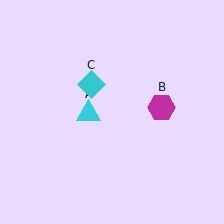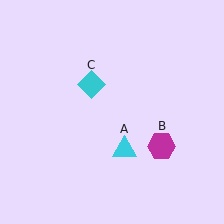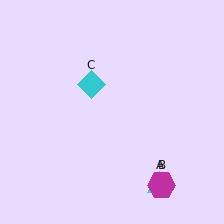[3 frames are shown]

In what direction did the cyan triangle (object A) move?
The cyan triangle (object A) moved down and to the right.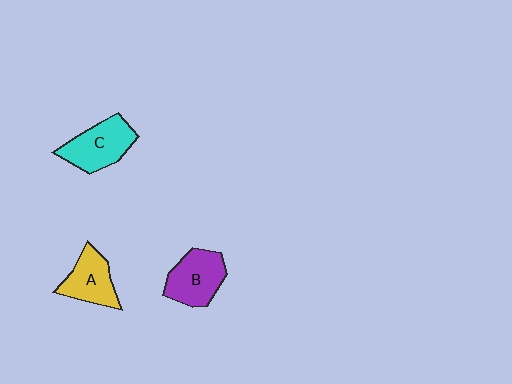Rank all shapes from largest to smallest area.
From largest to smallest: C (cyan), B (purple), A (yellow).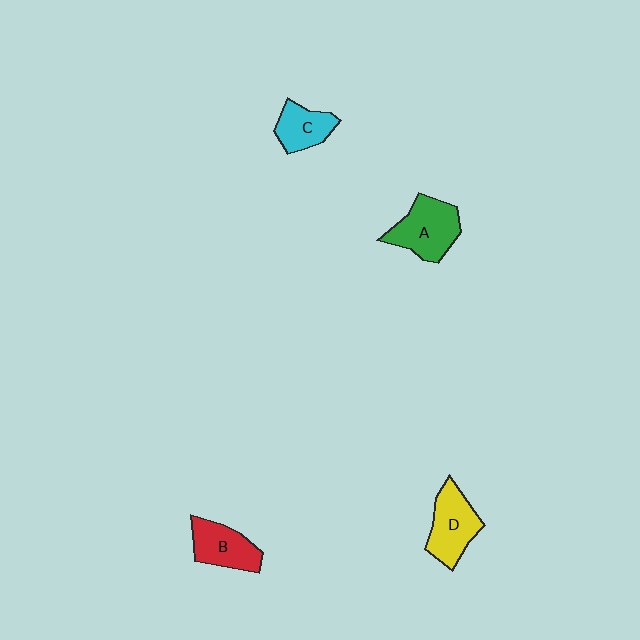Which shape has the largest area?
Shape A (green).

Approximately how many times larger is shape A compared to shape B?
Approximately 1.3 times.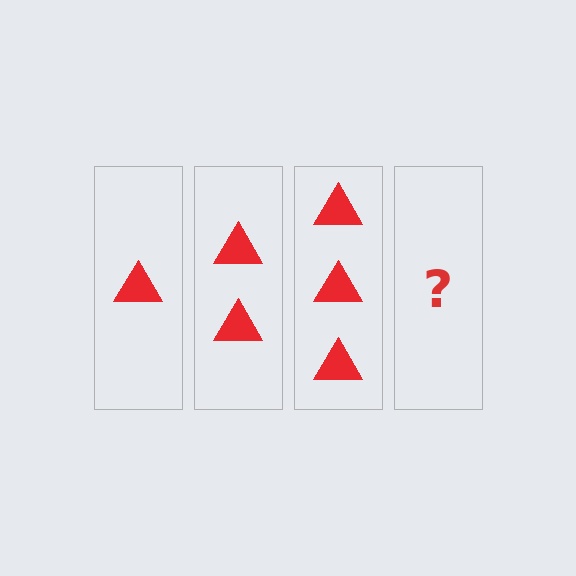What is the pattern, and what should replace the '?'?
The pattern is that each step adds one more triangle. The '?' should be 4 triangles.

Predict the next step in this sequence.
The next step is 4 triangles.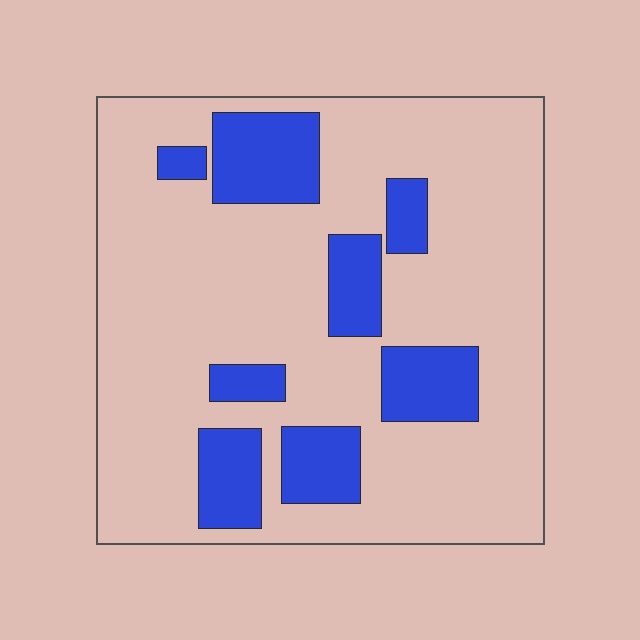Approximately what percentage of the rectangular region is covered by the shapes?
Approximately 20%.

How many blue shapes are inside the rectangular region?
8.